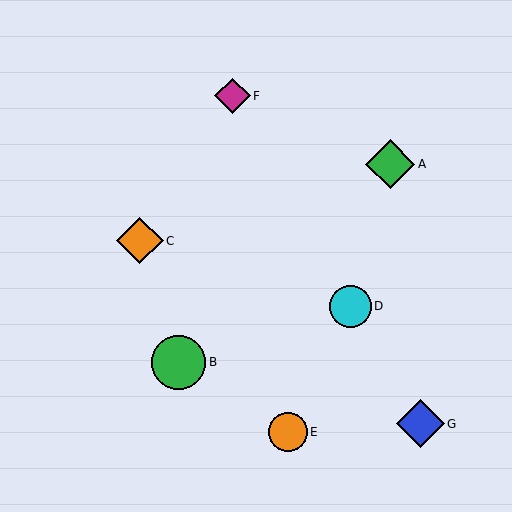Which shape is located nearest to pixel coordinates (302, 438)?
The orange circle (labeled E) at (288, 432) is nearest to that location.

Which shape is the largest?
The green circle (labeled B) is the largest.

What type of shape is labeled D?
Shape D is a cyan circle.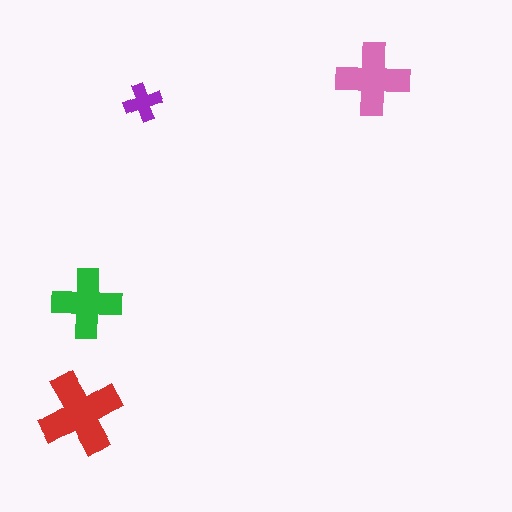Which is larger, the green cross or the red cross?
The red one.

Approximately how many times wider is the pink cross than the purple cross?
About 2 times wider.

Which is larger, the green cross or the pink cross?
The pink one.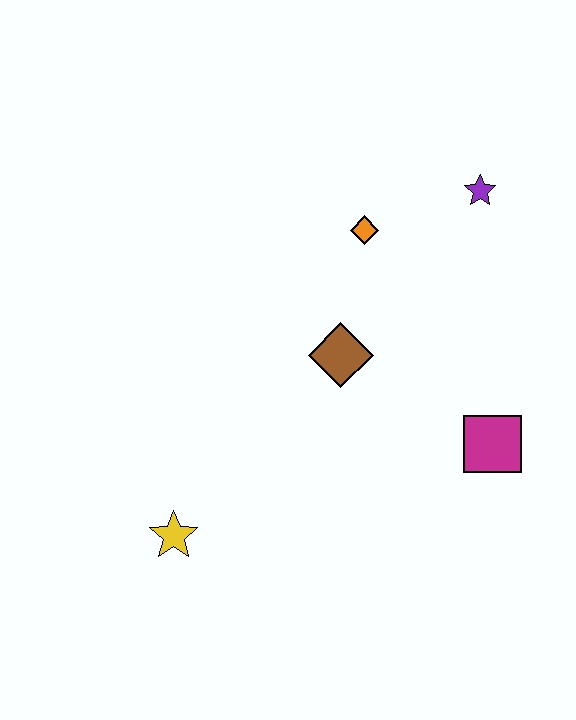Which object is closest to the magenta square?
The brown diamond is closest to the magenta square.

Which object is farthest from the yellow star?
The purple star is farthest from the yellow star.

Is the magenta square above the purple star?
No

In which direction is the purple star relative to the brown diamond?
The purple star is above the brown diamond.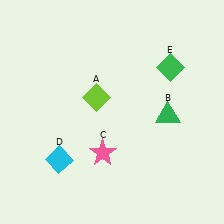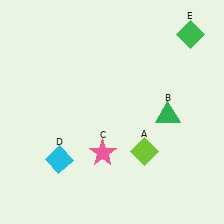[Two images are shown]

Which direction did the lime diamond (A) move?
The lime diamond (A) moved down.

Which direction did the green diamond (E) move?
The green diamond (E) moved up.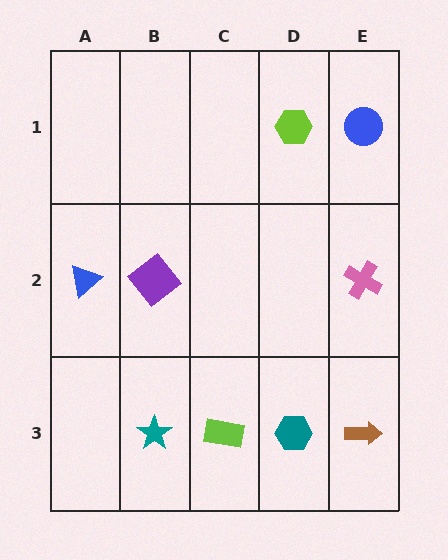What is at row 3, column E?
A brown arrow.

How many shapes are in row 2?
3 shapes.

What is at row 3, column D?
A teal hexagon.